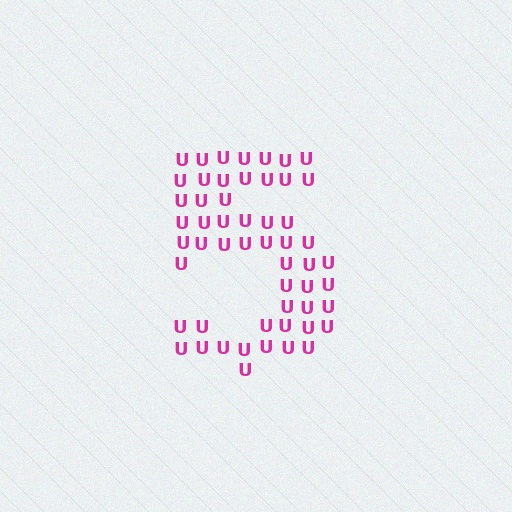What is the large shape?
The large shape is the digit 5.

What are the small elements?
The small elements are letter U's.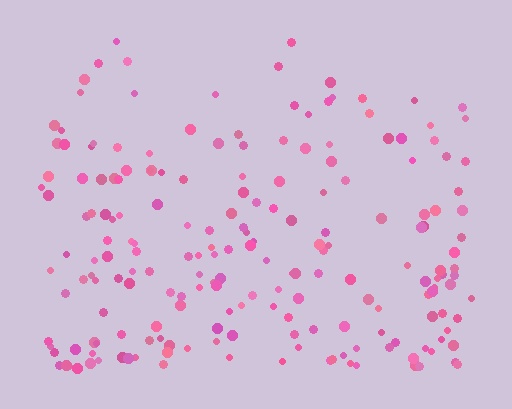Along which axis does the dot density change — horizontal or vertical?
Vertical.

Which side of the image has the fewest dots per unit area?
The top.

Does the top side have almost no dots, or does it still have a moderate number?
Still a moderate number, just noticeably fewer than the bottom.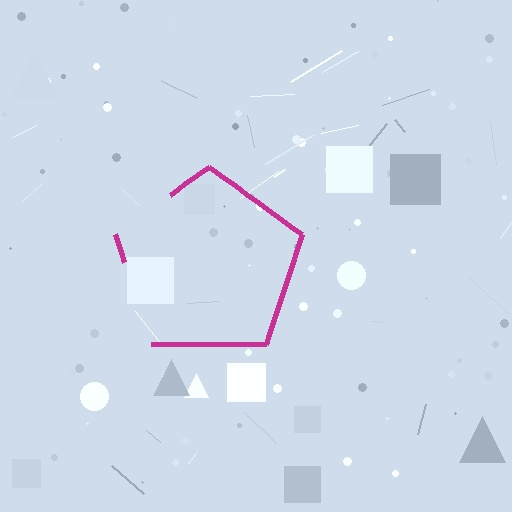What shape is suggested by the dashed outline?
The dashed outline suggests a pentagon.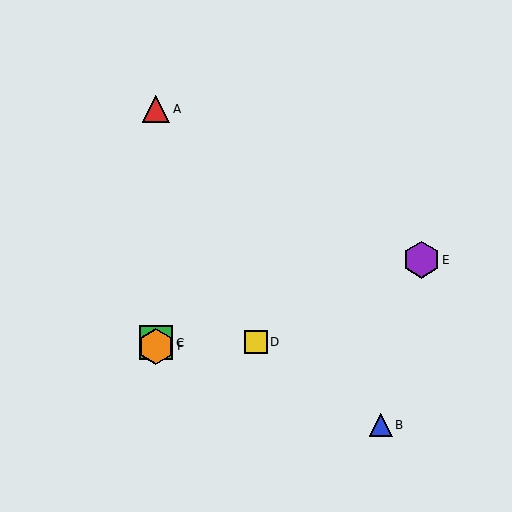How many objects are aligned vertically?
3 objects (A, C, F) are aligned vertically.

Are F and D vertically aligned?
No, F is at x≈156 and D is at x≈256.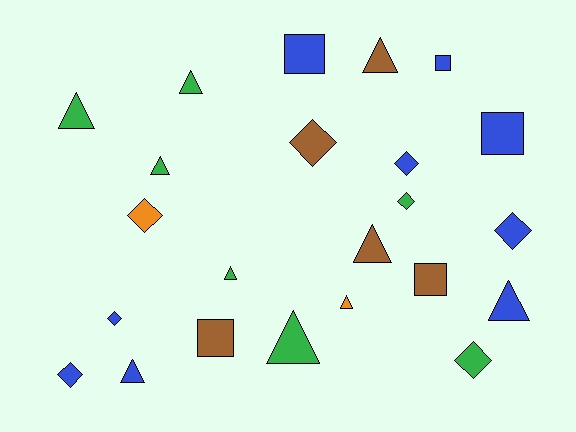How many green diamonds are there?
There are 2 green diamonds.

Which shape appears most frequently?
Triangle, with 10 objects.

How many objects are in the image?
There are 23 objects.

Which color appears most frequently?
Blue, with 9 objects.